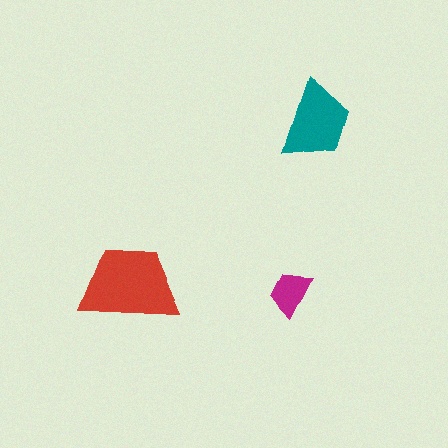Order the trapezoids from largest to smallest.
the red one, the teal one, the magenta one.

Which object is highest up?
The teal trapezoid is topmost.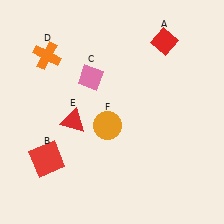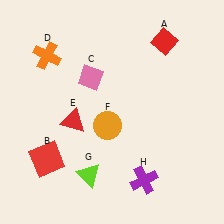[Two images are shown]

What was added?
A lime triangle (G), a purple cross (H) were added in Image 2.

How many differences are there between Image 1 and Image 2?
There are 2 differences between the two images.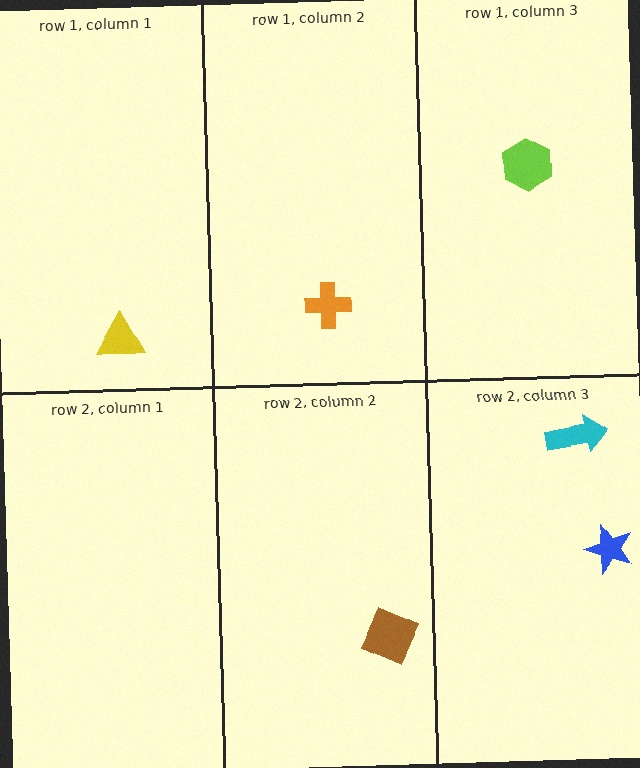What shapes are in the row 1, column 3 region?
The lime hexagon.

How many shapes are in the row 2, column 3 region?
2.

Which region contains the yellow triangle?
The row 1, column 1 region.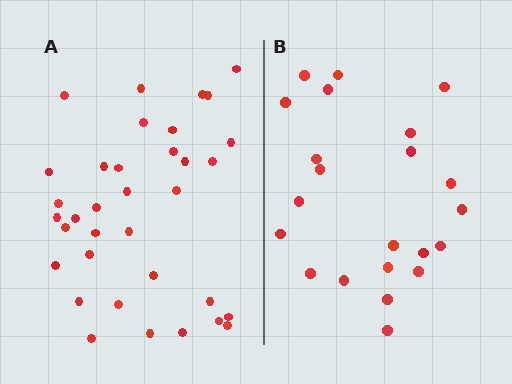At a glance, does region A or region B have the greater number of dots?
Region A (the left region) has more dots.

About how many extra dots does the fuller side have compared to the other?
Region A has approximately 15 more dots than region B.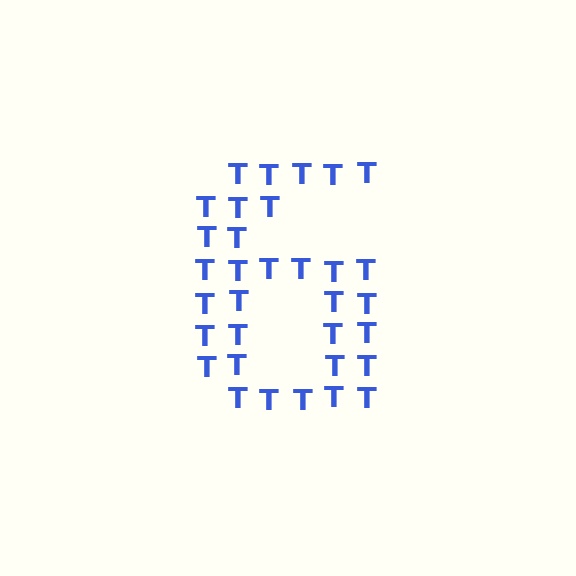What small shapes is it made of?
It is made of small letter T's.